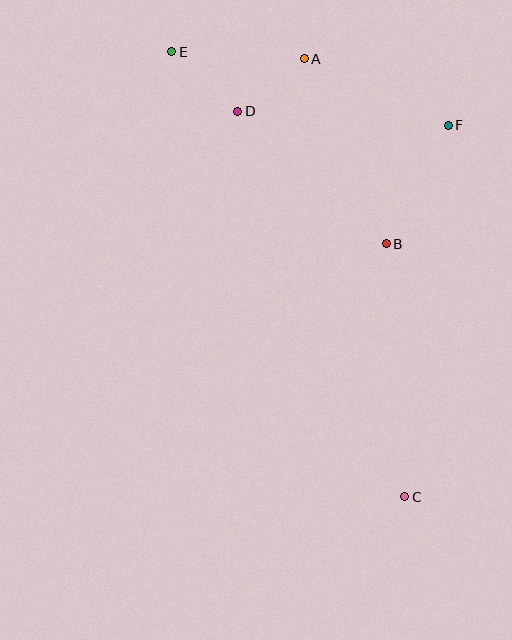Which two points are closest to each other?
Points A and D are closest to each other.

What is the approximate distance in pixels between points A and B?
The distance between A and B is approximately 202 pixels.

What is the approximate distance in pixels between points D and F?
The distance between D and F is approximately 211 pixels.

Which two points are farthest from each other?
Points C and E are farthest from each other.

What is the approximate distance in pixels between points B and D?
The distance between B and D is approximately 199 pixels.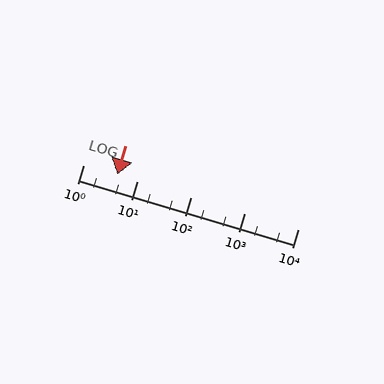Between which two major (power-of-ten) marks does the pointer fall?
The pointer is between 1 and 10.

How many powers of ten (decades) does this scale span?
The scale spans 4 decades, from 1 to 10000.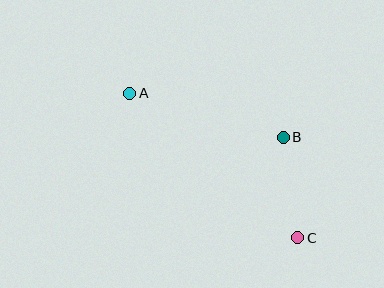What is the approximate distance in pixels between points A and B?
The distance between A and B is approximately 160 pixels.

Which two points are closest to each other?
Points B and C are closest to each other.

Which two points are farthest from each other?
Points A and C are farthest from each other.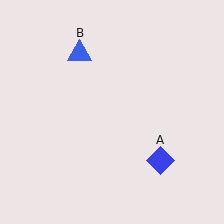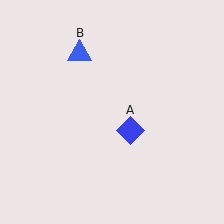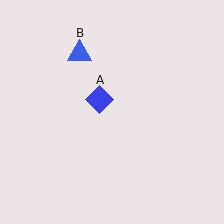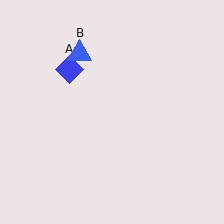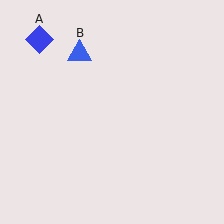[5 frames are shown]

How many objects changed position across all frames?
1 object changed position: blue diamond (object A).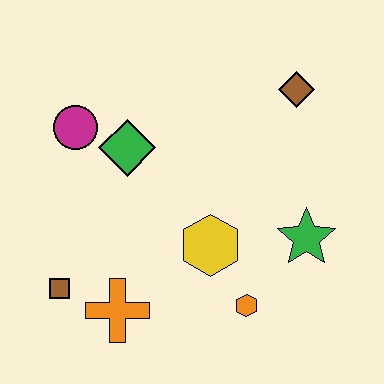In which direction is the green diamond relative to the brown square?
The green diamond is above the brown square.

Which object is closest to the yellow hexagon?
The orange hexagon is closest to the yellow hexagon.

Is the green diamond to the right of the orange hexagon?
No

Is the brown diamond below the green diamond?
No